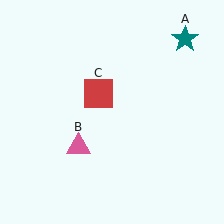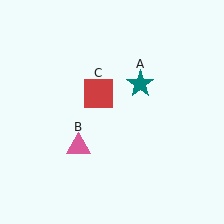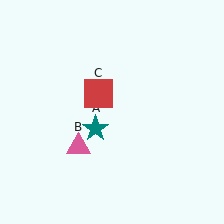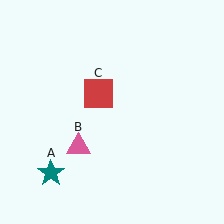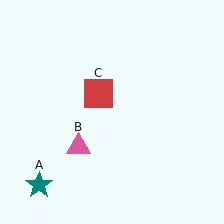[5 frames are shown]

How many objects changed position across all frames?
1 object changed position: teal star (object A).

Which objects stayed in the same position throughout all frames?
Pink triangle (object B) and red square (object C) remained stationary.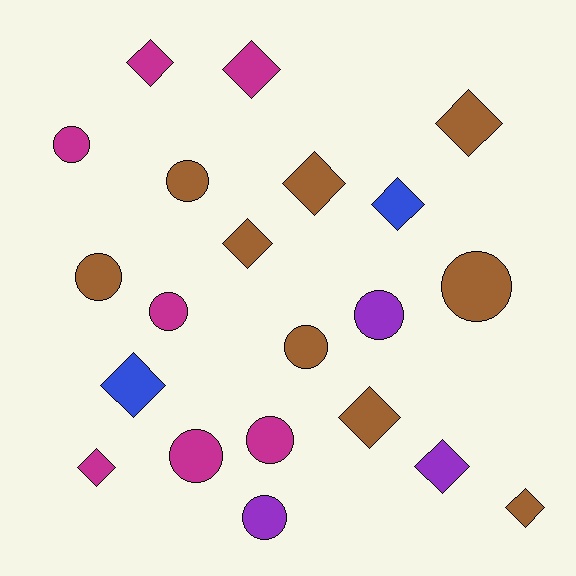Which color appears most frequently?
Brown, with 9 objects.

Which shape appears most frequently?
Diamond, with 11 objects.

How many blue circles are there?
There are no blue circles.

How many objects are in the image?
There are 21 objects.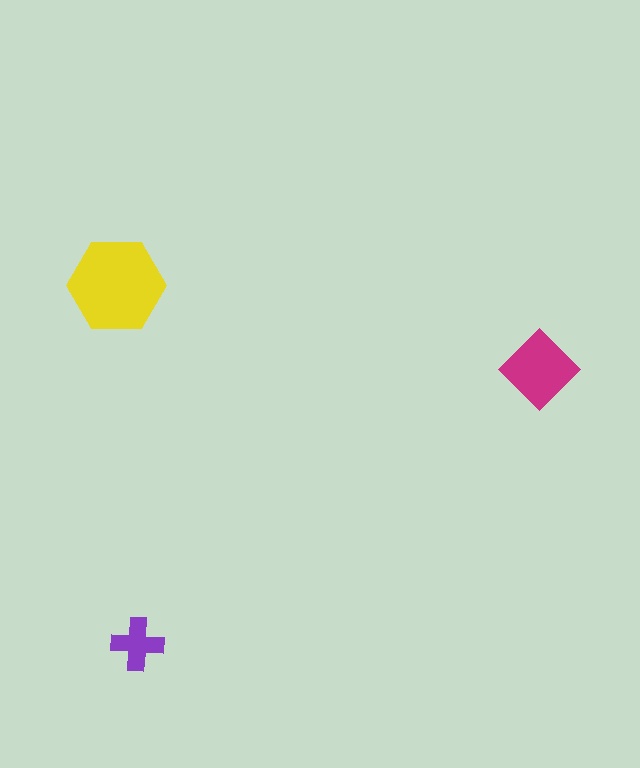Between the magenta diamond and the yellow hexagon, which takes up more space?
The yellow hexagon.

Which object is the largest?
The yellow hexagon.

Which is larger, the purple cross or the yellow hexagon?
The yellow hexagon.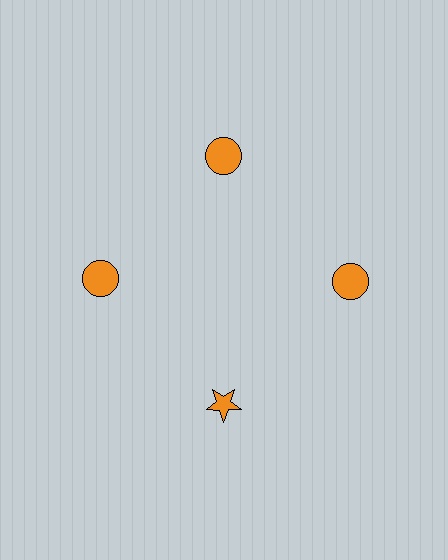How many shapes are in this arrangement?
There are 4 shapes arranged in a ring pattern.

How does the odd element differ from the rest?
It has a different shape: star instead of circle.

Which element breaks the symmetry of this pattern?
The orange star at roughly the 6 o'clock position breaks the symmetry. All other shapes are orange circles.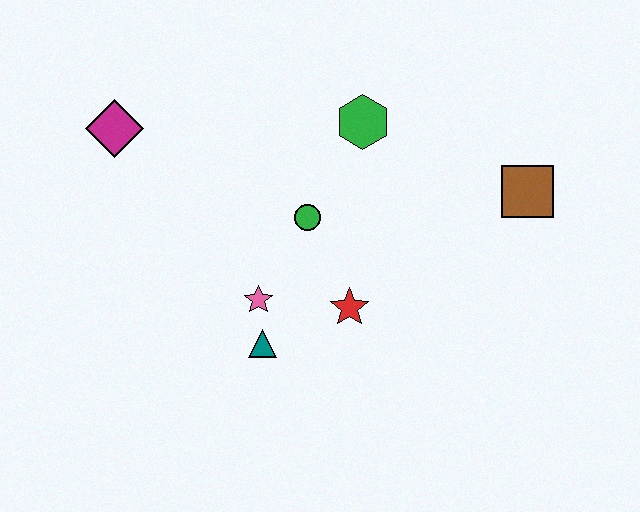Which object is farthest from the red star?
The magenta diamond is farthest from the red star.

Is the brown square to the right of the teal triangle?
Yes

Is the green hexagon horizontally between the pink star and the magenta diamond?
No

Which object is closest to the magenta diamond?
The green circle is closest to the magenta diamond.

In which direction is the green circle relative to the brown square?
The green circle is to the left of the brown square.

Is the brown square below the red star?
No